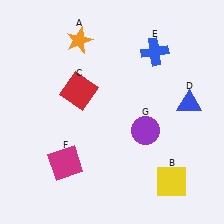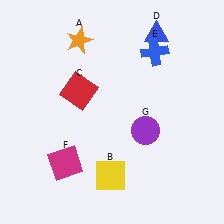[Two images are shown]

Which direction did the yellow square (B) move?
The yellow square (B) moved left.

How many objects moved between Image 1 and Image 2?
2 objects moved between the two images.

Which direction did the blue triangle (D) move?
The blue triangle (D) moved up.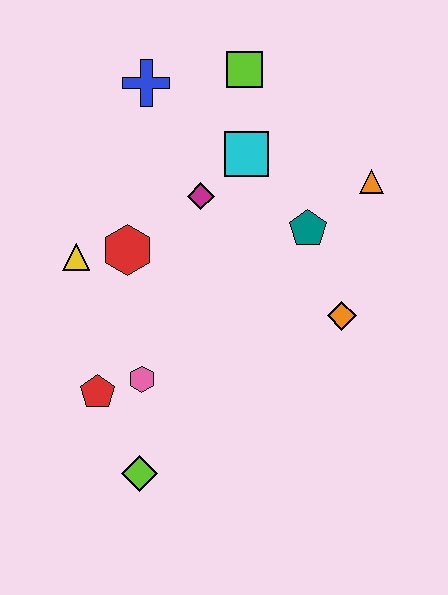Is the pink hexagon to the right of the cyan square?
No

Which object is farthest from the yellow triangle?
The orange triangle is farthest from the yellow triangle.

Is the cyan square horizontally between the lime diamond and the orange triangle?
Yes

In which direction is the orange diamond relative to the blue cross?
The orange diamond is below the blue cross.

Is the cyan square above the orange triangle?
Yes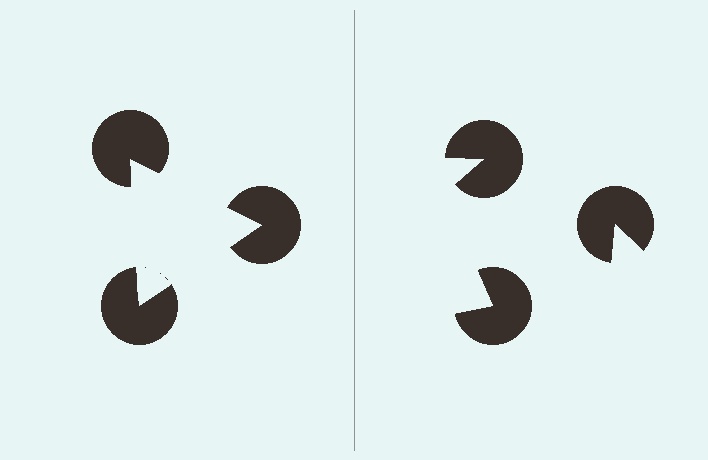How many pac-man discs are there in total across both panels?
6 — 3 on each side.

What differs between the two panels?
The pac-man discs are positioned identically on both sides; only the wedge orientations differ. On the left they align to a triangle; on the right they are misaligned.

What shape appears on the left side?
An illusory triangle.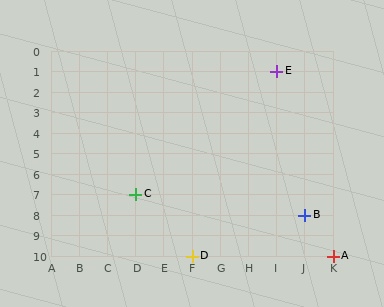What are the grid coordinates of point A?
Point A is at grid coordinates (K, 10).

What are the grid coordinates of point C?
Point C is at grid coordinates (D, 7).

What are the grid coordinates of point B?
Point B is at grid coordinates (J, 8).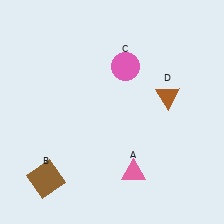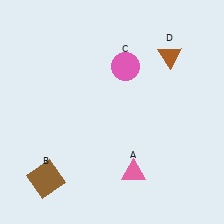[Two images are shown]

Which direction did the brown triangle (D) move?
The brown triangle (D) moved up.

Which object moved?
The brown triangle (D) moved up.